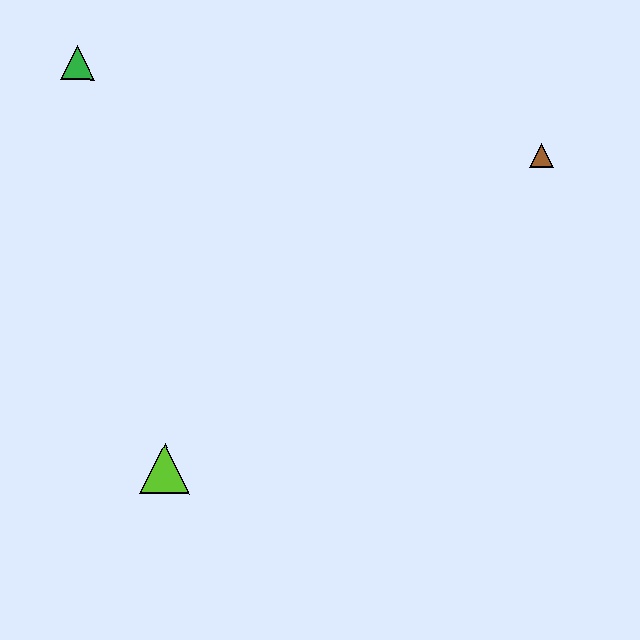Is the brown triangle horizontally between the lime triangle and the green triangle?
No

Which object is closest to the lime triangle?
The green triangle is closest to the lime triangle.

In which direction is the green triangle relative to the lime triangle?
The green triangle is above the lime triangle.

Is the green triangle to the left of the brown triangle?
Yes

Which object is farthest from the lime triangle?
The brown triangle is farthest from the lime triangle.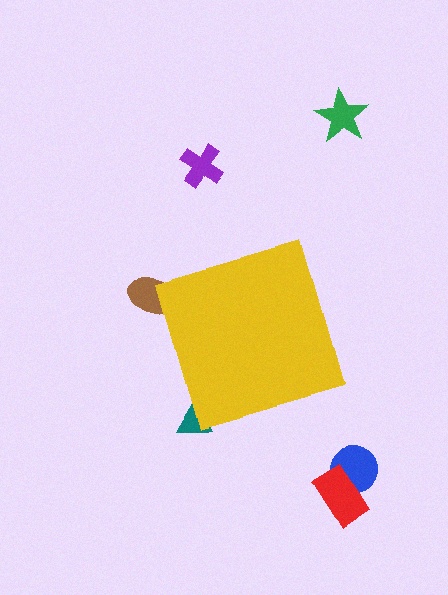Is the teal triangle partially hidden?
Yes, the teal triangle is partially hidden behind the yellow diamond.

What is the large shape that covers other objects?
A yellow diamond.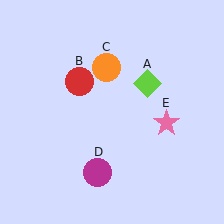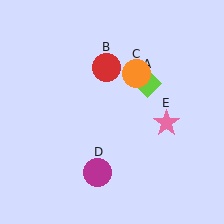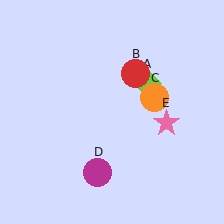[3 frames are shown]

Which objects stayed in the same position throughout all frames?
Lime diamond (object A) and magenta circle (object D) and pink star (object E) remained stationary.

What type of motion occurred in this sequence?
The red circle (object B), orange circle (object C) rotated clockwise around the center of the scene.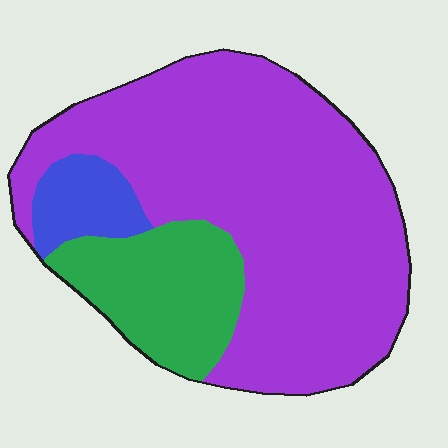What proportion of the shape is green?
Green covers roughly 20% of the shape.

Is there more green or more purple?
Purple.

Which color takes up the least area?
Blue, at roughly 10%.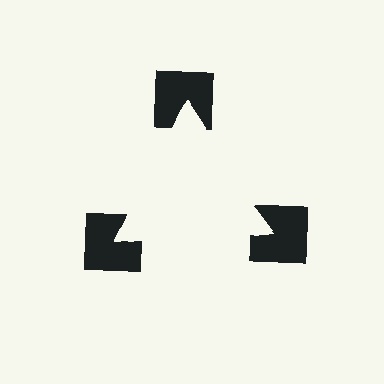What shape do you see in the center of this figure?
An illusory triangle — its edges are inferred from the aligned wedge cuts in the notched squares, not physically drawn.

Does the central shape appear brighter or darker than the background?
It typically appears slightly brighter than the background, even though no actual brightness change is drawn.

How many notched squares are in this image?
There are 3 — one at each vertex of the illusory triangle.